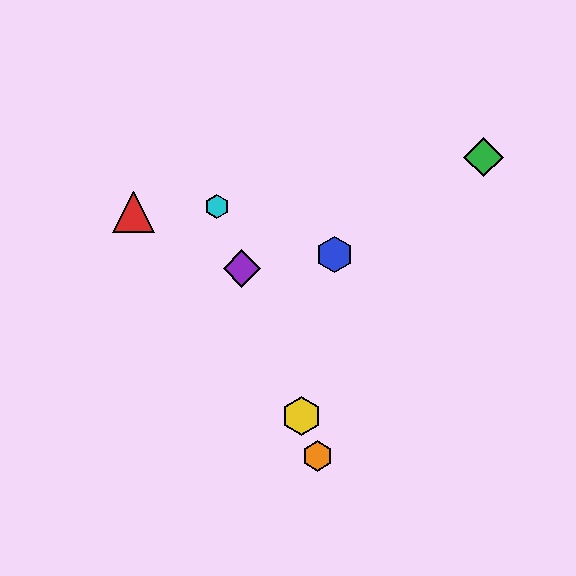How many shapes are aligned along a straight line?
4 shapes (the yellow hexagon, the purple diamond, the orange hexagon, the cyan hexagon) are aligned along a straight line.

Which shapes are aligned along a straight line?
The yellow hexagon, the purple diamond, the orange hexagon, the cyan hexagon are aligned along a straight line.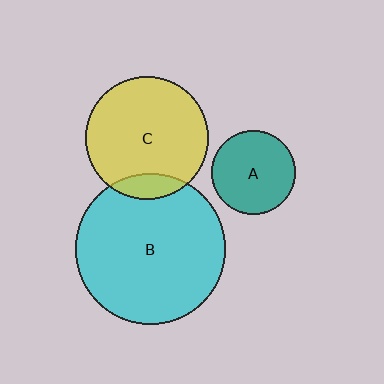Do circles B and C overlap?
Yes.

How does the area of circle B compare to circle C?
Approximately 1.5 times.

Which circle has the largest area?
Circle B (cyan).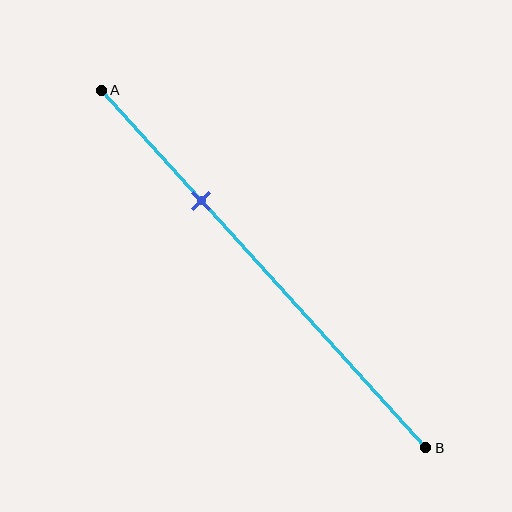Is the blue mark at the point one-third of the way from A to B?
Yes, the mark is approximately at the one-third point.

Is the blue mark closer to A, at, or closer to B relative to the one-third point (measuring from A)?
The blue mark is approximately at the one-third point of segment AB.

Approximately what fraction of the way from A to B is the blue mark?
The blue mark is approximately 30% of the way from A to B.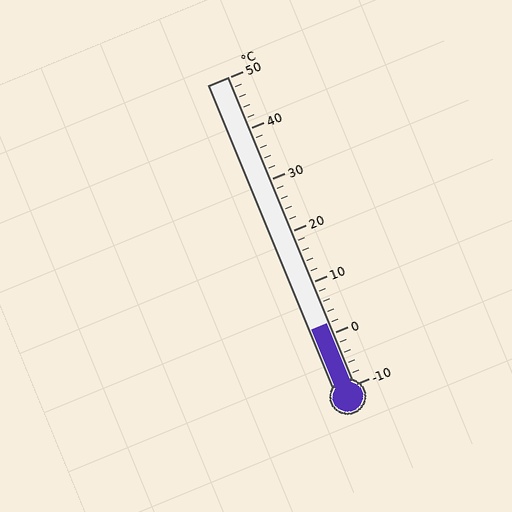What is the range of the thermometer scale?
The thermometer scale ranges from -10°C to 50°C.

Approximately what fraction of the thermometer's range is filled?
The thermometer is filled to approximately 20% of its range.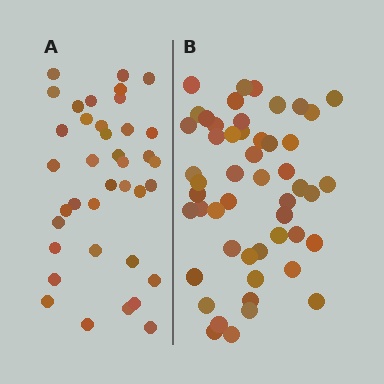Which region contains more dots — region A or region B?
Region B (the right region) has more dots.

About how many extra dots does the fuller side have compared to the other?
Region B has approximately 15 more dots than region A.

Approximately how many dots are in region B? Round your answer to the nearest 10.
About 50 dots. (The exact count is 51, which rounds to 50.)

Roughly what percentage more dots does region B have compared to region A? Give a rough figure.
About 35% more.